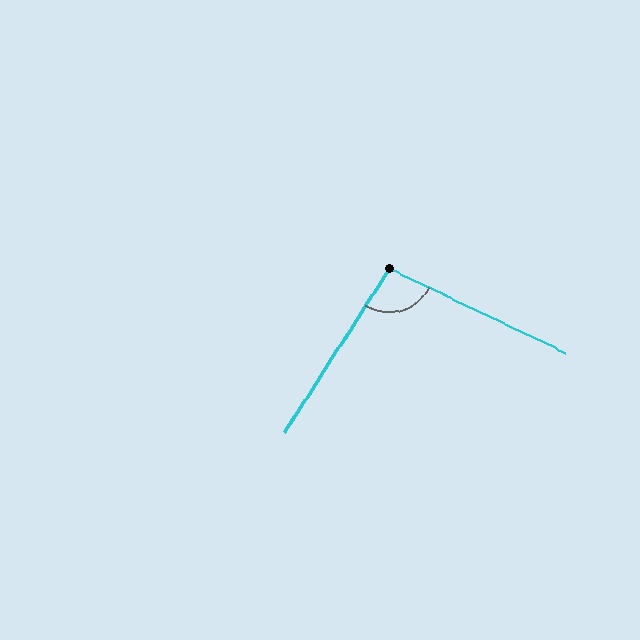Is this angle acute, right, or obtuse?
It is obtuse.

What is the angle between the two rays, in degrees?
Approximately 97 degrees.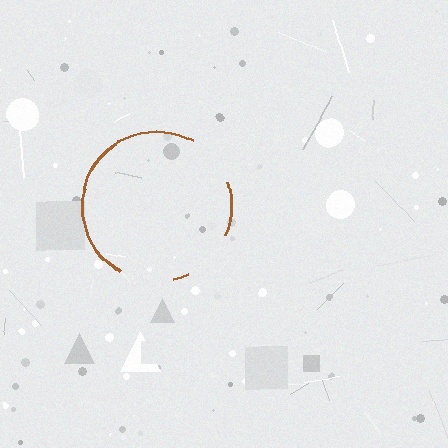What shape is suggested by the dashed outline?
The dashed outline suggests a circle.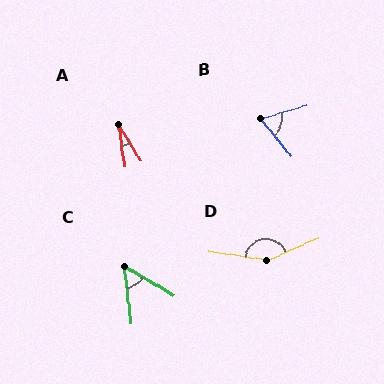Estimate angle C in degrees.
Approximately 53 degrees.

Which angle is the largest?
D, at approximately 148 degrees.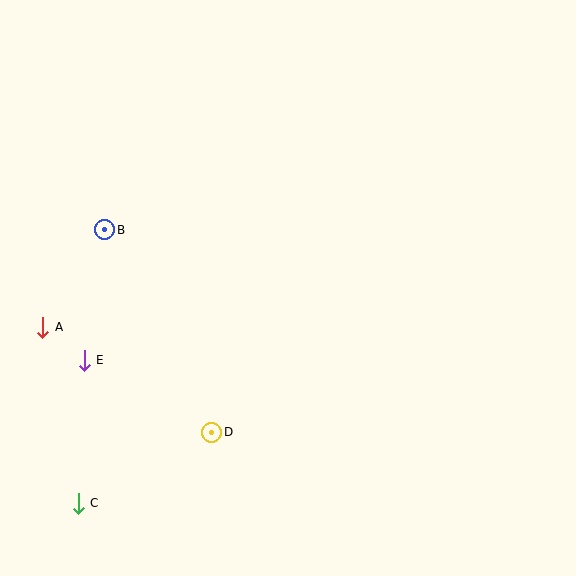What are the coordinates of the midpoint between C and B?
The midpoint between C and B is at (92, 367).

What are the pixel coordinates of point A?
Point A is at (43, 327).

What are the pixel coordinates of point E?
Point E is at (84, 360).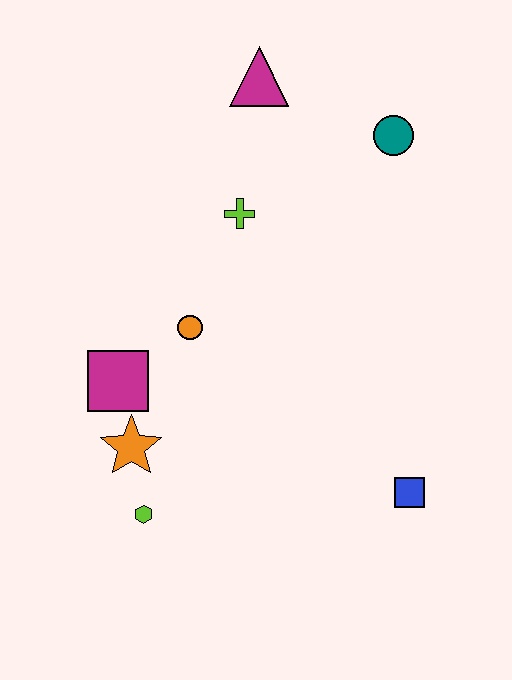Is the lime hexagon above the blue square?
No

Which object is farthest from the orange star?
The teal circle is farthest from the orange star.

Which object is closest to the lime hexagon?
The orange star is closest to the lime hexagon.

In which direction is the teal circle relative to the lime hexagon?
The teal circle is above the lime hexagon.